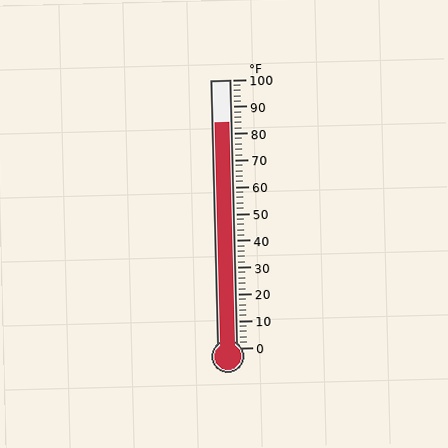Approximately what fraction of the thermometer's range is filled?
The thermometer is filled to approximately 85% of its range.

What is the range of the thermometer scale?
The thermometer scale ranges from 0°F to 100°F.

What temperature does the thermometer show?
The thermometer shows approximately 84°F.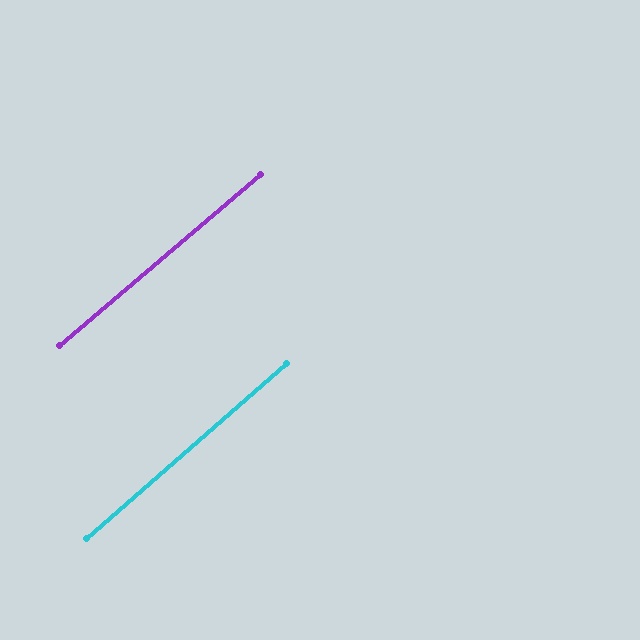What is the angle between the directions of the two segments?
Approximately 1 degree.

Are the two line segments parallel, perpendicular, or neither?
Parallel — their directions differ by only 0.8°.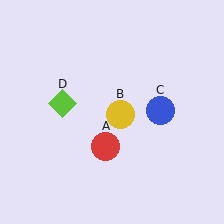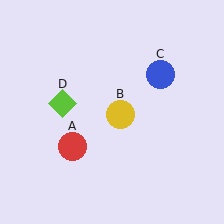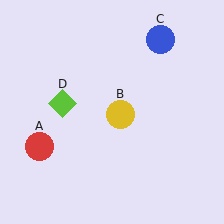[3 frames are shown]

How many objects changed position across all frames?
2 objects changed position: red circle (object A), blue circle (object C).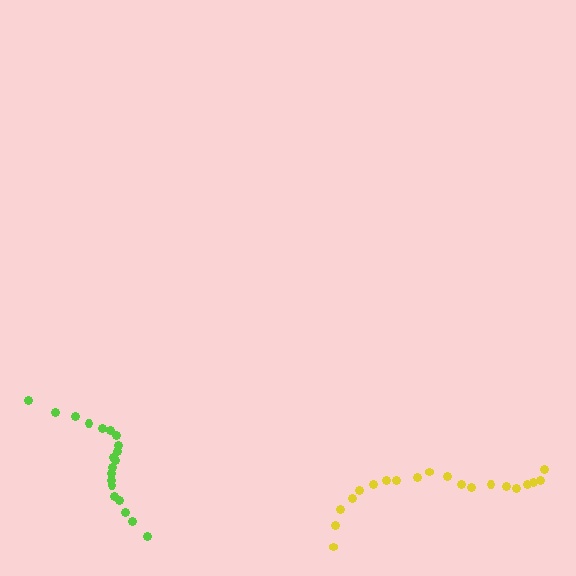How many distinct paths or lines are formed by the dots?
There are 2 distinct paths.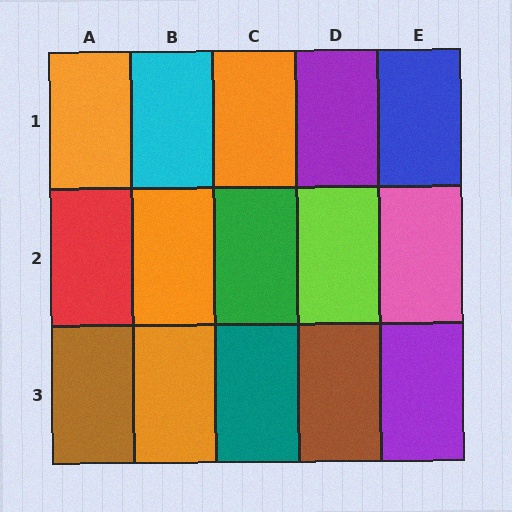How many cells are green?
1 cell is green.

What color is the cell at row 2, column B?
Orange.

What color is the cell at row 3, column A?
Brown.